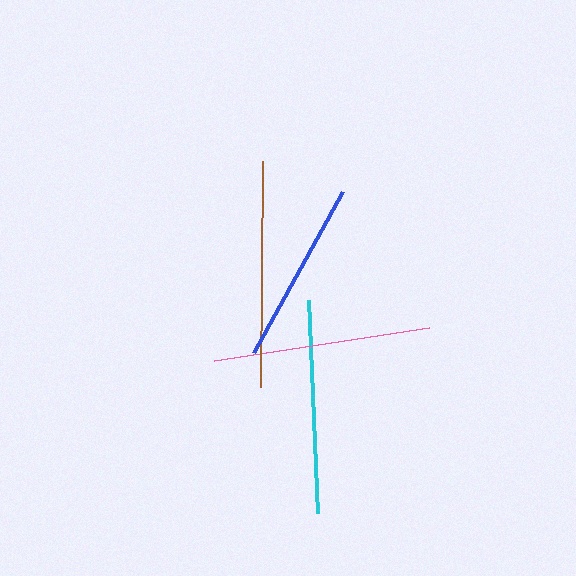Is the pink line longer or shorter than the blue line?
The pink line is longer than the blue line.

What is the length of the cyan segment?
The cyan segment is approximately 213 pixels long.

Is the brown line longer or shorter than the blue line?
The brown line is longer than the blue line.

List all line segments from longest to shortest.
From longest to shortest: brown, pink, cyan, blue.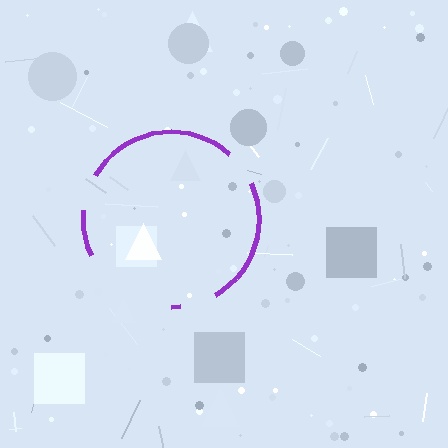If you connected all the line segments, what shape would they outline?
They would outline a circle.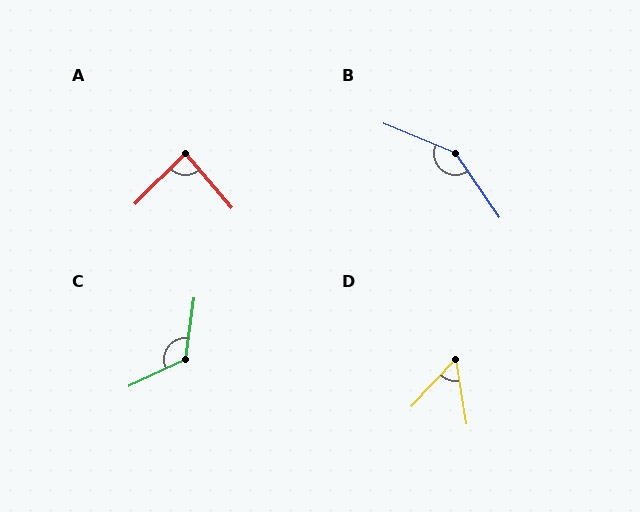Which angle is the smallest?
D, at approximately 52 degrees.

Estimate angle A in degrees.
Approximately 85 degrees.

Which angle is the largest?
B, at approximately 147 degrees.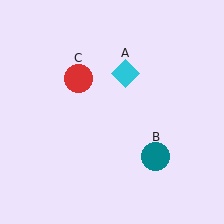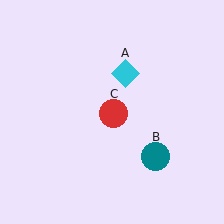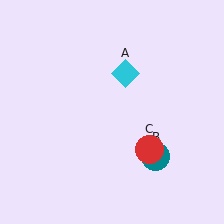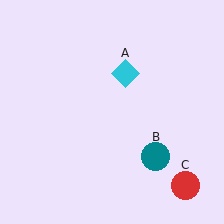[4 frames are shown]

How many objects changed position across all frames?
1 object changed position: red circle (object C).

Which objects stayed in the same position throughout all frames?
Cyan diamond (object A) and teal circle (object B) remained stationary.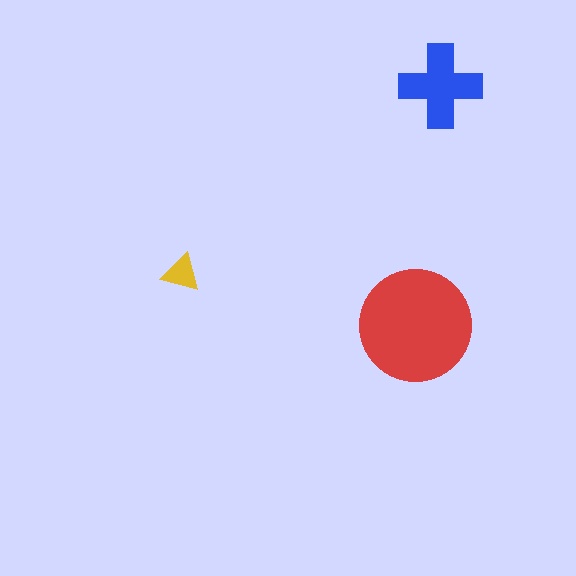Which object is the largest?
The red circle.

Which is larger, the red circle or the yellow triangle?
The red circle.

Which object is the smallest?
The yellow triangle.